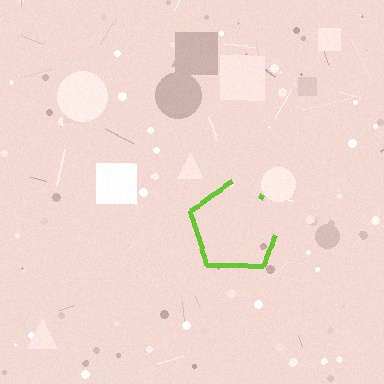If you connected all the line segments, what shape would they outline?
They would outline a pentagon.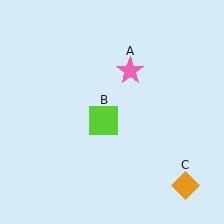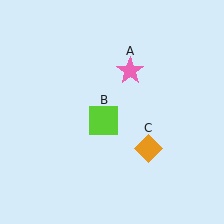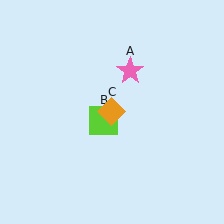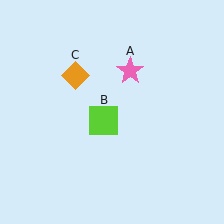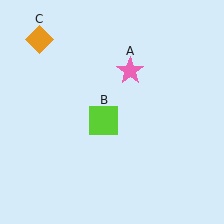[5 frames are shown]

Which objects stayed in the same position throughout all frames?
Pink star (object A) and lime square (object B) remained stationary.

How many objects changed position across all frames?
1 object changed position: orange diamond (object C).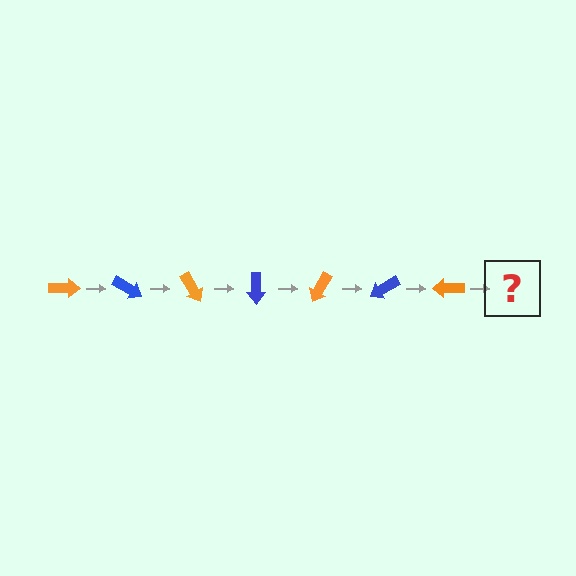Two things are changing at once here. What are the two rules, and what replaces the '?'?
The two rules are that it rotates 30 degrees each step and the color cycles through orange and blue. The '?' should be a blue arrow, rotated 210 degrees from the start.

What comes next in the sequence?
The next element should be a blue arrow, rotated 210 degrees from the start.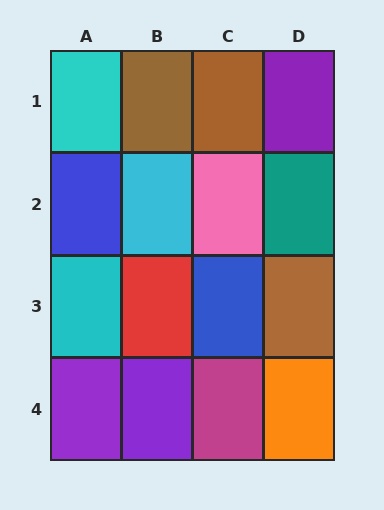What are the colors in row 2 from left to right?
Blue, cyan, pink, teal.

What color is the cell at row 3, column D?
Brown.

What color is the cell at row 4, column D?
Orange.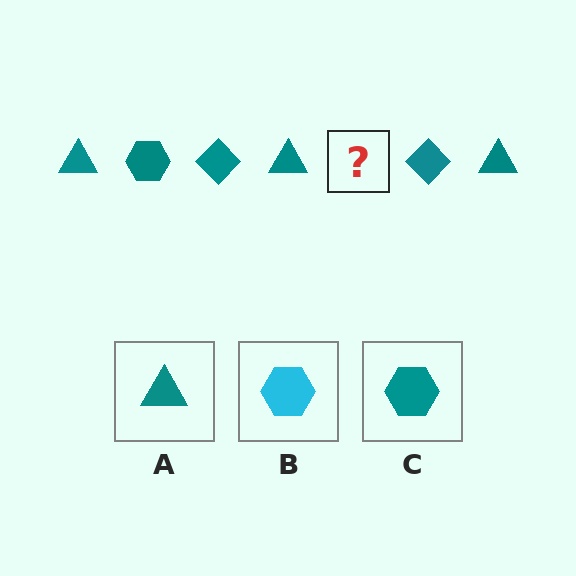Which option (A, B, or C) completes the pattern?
C.